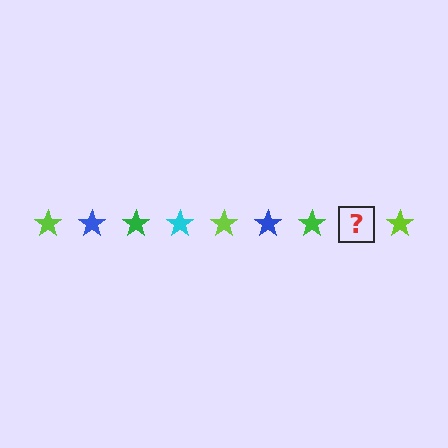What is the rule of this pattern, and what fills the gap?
The rule is that the pattern cycles through lime, blue, green, cyan stars. The gap should be filled with a cyan star.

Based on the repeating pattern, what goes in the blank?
The blank should be a cyan star.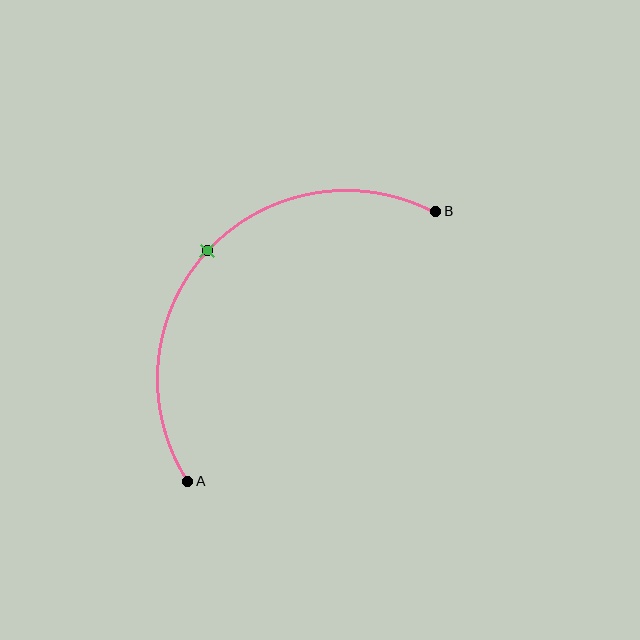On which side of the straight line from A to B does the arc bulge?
The arc bulges above and to the left of the straight line connecting A and B.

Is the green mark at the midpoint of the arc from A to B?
Yes. The green mark lies on the arc at equal arc-length from both A and B — it is the arc midpoint.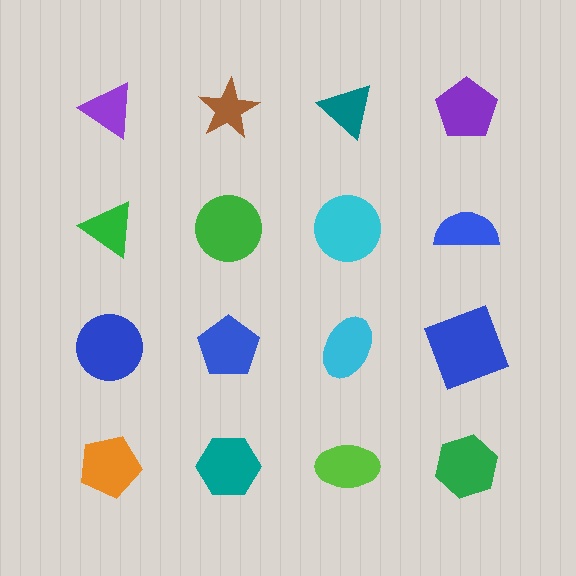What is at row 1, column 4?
A purple pentagon.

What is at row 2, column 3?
A cyan circle.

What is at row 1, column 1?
A purple triangle.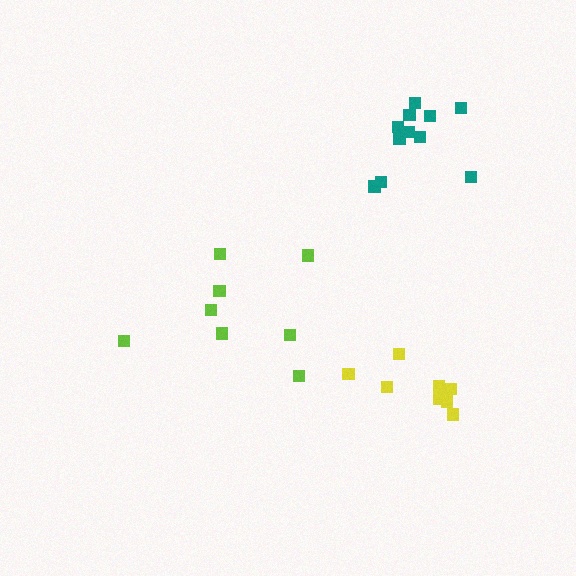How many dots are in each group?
Group 1: 8 dots, Group 2: 8 dots, Group 3: 11 dots (27 total).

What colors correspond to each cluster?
The clusters are colored: lime, yellow, teal.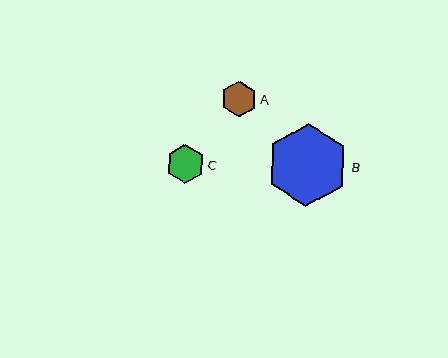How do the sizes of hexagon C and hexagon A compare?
Hexagon C and hexagon A are approximately the same size.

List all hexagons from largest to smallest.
From largest to smallest: B, C, A.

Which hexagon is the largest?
Hexagon B is the largest with a size of approximately 82 pixels.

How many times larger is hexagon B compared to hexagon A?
Hexagon B is approximately 2.3 times the size of hexagon A.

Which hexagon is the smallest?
Hexagon A is the smallest with a size of approximately 36 pixels.